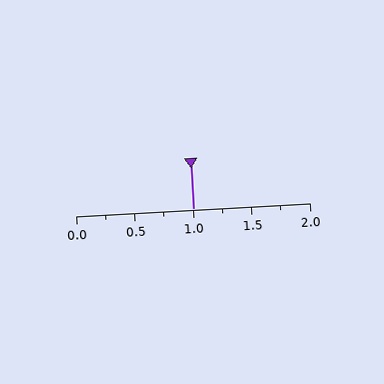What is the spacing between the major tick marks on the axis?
The major ticks are spaced 0.5 apart.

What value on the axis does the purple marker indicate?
The marker indicates approximately 1.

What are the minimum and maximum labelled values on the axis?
The axis runs from 0.0 to 2.0.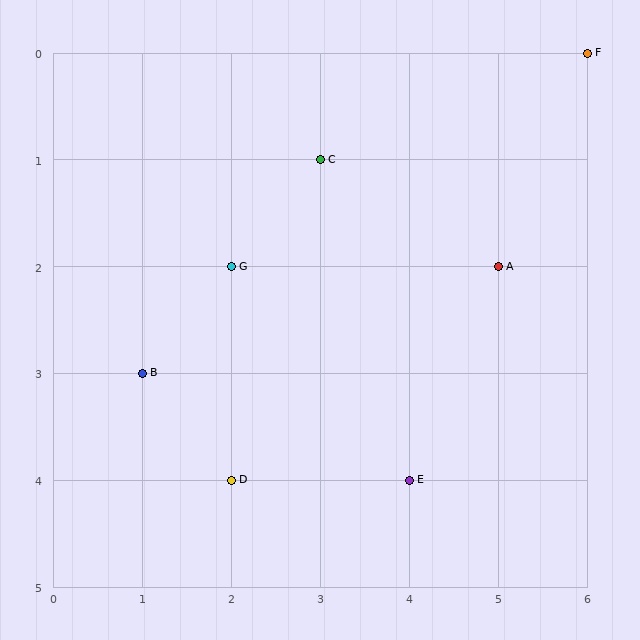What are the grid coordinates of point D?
Point D is at grid coordinates (2, 4).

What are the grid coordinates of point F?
Point F is at grid coordinates (6, 0).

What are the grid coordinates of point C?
Point C is at grid coordinates (3, 1).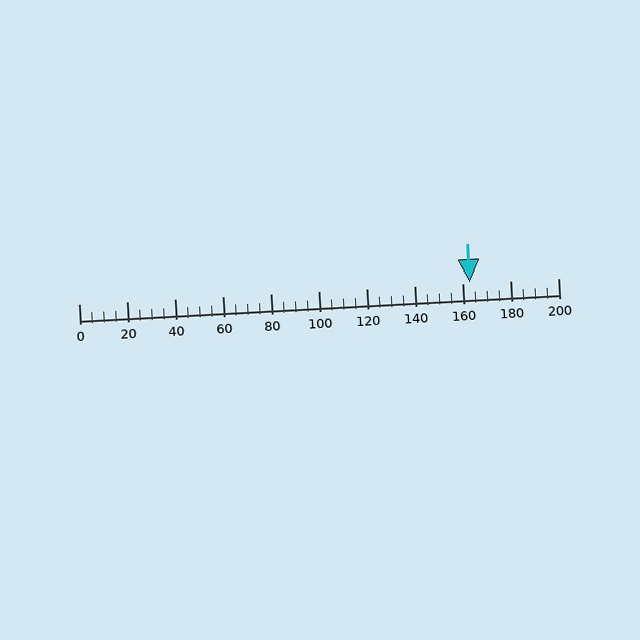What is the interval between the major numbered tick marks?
The major tick marks are spaced 20 units apart.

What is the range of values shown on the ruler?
The ruler shows values from 0 to 200.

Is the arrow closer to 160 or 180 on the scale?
The arrow is closer to 160.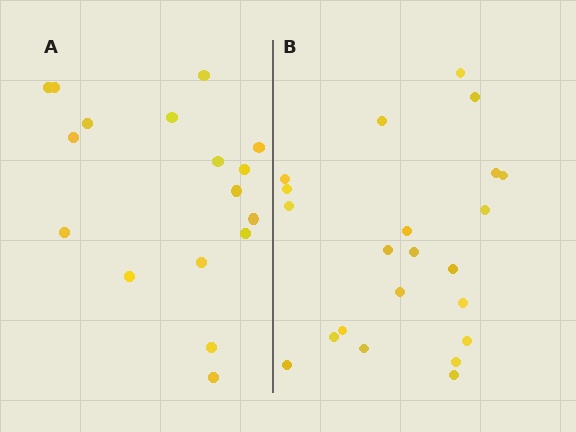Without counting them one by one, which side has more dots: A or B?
Region B (the right region) has more dots.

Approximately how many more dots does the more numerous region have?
Region B has about 5 more dots than region A.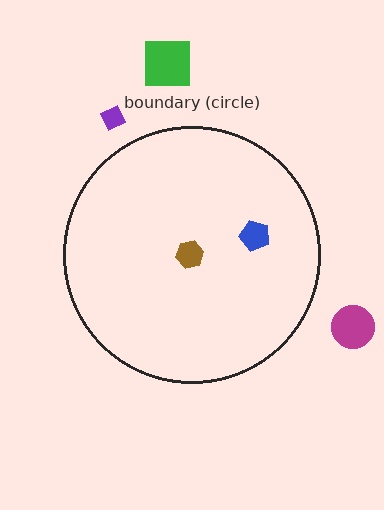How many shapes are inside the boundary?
2 inside, 3 outside.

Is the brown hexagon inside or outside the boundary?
Inside.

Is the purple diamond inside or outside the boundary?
Outside.